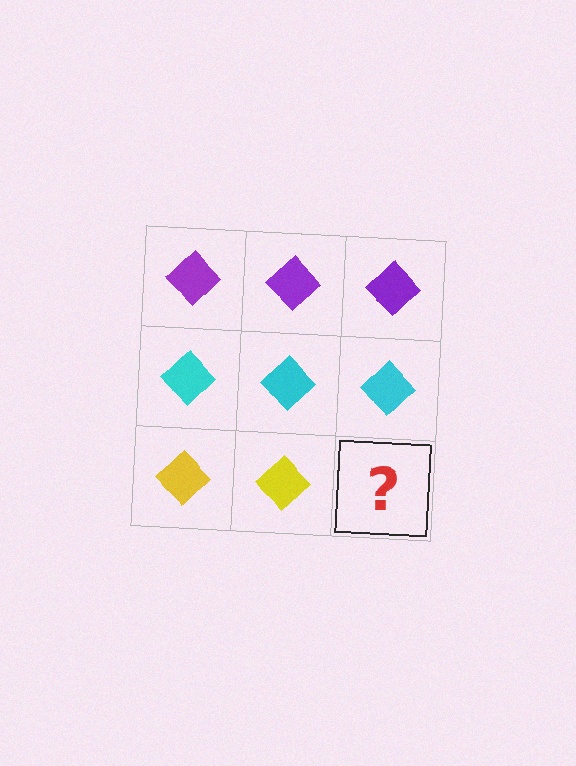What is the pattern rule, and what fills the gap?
The rule is that each row has a consistent color. The gap should be filled with a yellow diamond.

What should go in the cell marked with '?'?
The missing cell should contain a yellow diamond.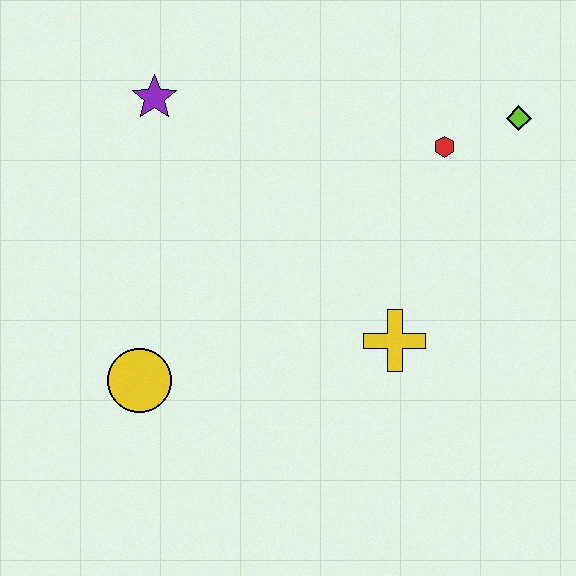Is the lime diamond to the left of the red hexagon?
No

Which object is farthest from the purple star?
The lime diamond is farthest from the purple star.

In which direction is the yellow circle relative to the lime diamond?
The yellow circle is to the left of the lime diamond.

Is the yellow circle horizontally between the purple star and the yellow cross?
No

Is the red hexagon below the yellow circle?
No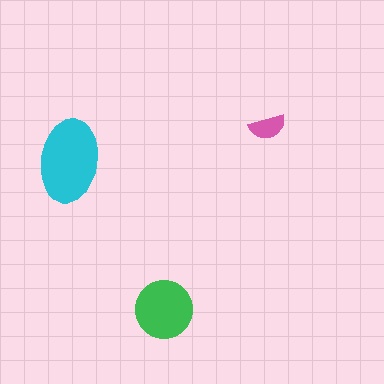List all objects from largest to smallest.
The cyan ellipse, the green circle, the pink semicircle.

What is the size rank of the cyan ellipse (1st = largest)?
1st.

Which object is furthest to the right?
The pink semicircle is rightmost.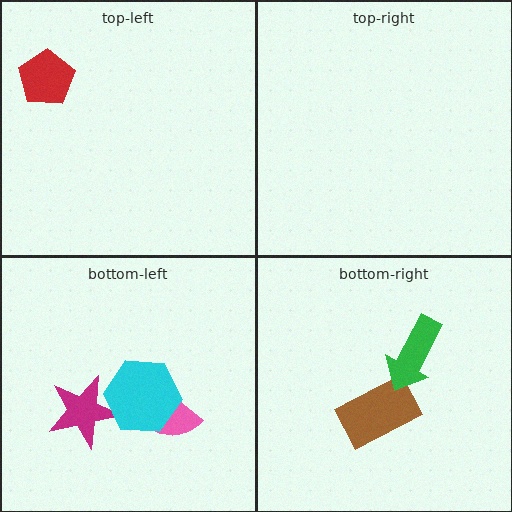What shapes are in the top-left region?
The red pentagon.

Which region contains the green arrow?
The bottom-right region.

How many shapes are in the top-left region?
1.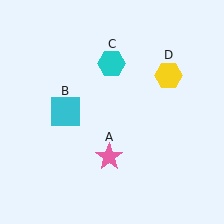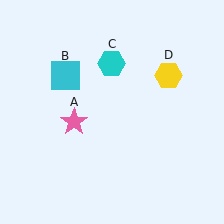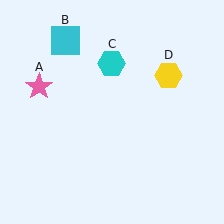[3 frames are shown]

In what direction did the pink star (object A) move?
The pink star (object A) moved up and to the left.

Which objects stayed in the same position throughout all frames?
Cyan hexagon (object C) and yellow hexagon (object D) remained stationary.